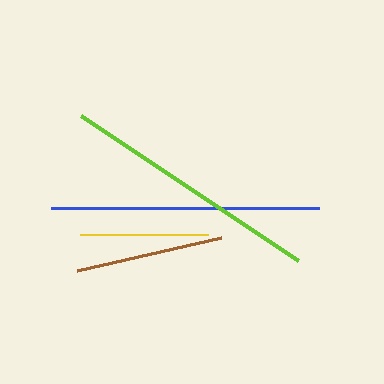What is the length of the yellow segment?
The yellow segment is approximately 128 pixels long.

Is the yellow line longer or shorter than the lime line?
The lime line is longer than the yellow line.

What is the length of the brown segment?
The brown segment is approximately 147 pixels long.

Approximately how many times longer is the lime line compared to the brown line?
The lime line is approximately 1.8 times the length of the brown line.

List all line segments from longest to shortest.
From longest to shortest: blue, lime, brown, yellow.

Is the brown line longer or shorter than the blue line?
The blue line is longer than the brown line.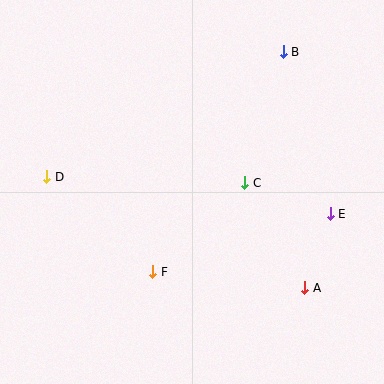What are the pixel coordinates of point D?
Point D is at (47, 177).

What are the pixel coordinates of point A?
Point A is at (305, 288).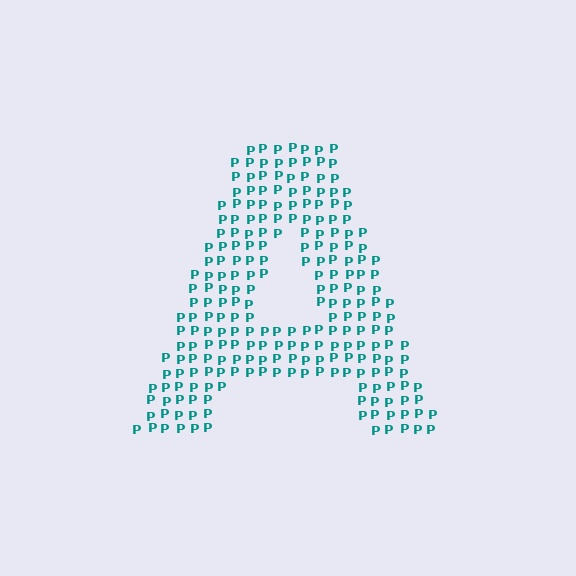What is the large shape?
The large shape is the letter A.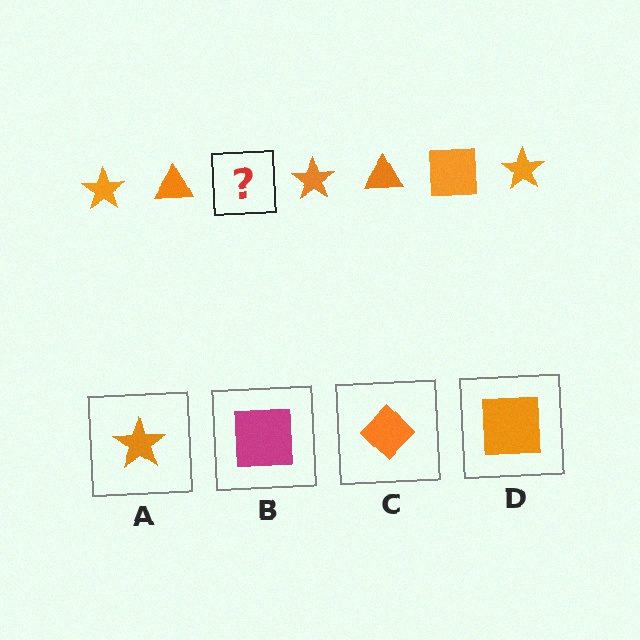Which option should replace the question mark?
Option D.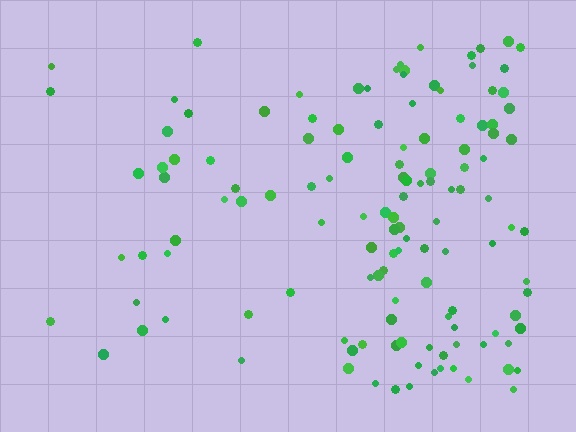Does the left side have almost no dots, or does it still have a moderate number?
Still a moderate number, just noticeably fewer than the right.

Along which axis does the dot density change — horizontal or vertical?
Horizontal.